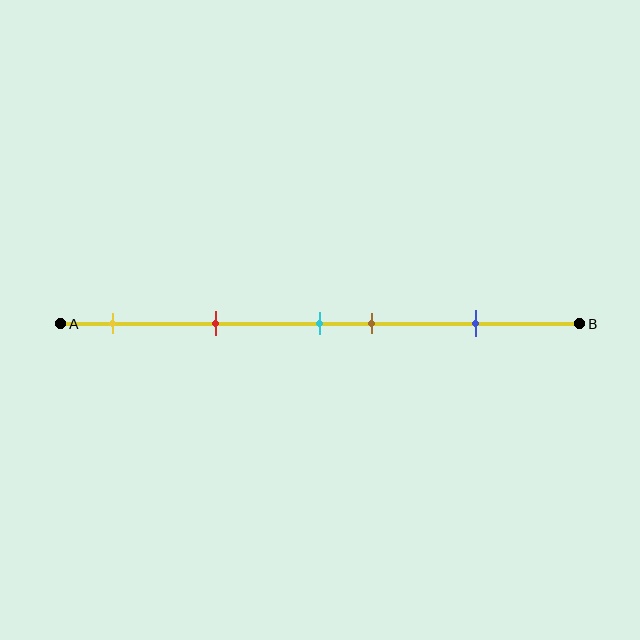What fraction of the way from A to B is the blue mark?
The blue mark is approximately 80% (0.8) of the way from A to B.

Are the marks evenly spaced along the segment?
No, the marks are not evenly spaced.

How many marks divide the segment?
There are 5 marks dividing the segment.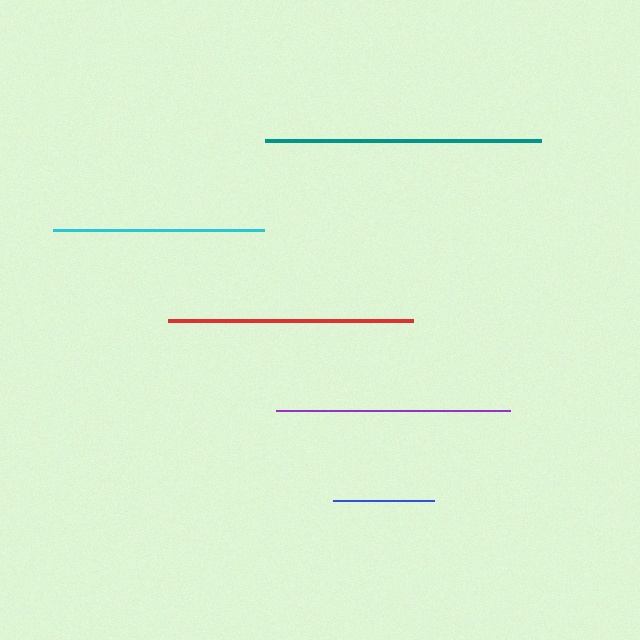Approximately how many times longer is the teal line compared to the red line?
The teal line is approximately 1.1 times the length of the red line.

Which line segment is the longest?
The teal line is the longest at approximately 275 pixels.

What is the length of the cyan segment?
The cyan segment is approximately 212 pixels long.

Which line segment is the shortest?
The blue line is the shortest at approximately 101 pixels.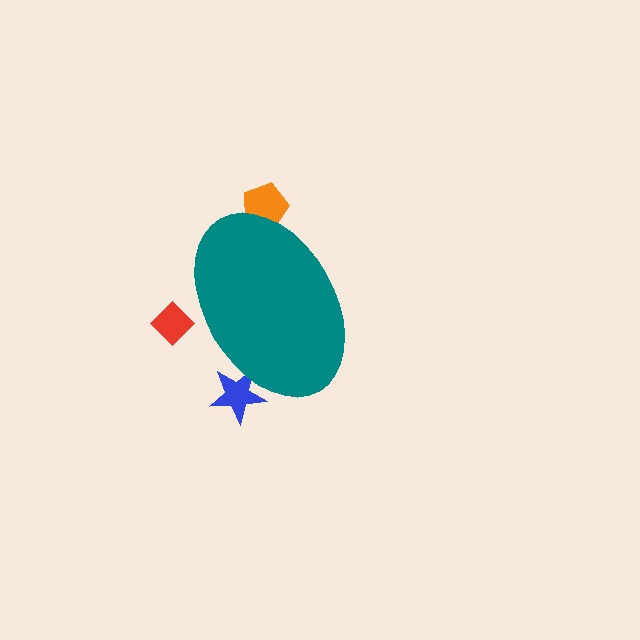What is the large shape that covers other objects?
A teal ellipse.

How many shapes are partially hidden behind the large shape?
3 shapes are partially hidden.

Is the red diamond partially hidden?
Yes, the red diamond is partially hidden behind the teal ellipse.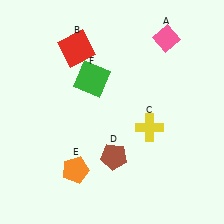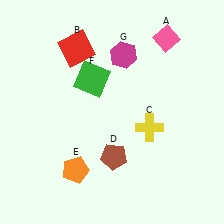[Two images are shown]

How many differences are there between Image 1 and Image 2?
There is 1 difference between the two images.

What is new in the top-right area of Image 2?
A magenta hexagon (G) was added in the top-right area of Image 2.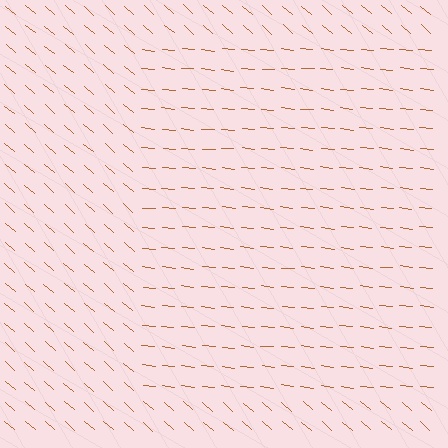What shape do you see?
I see a rectangle.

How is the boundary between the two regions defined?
The boundary is defined purely by a change in line orientation (approximately 35 degrees difference). All lines are the same color and thickness.